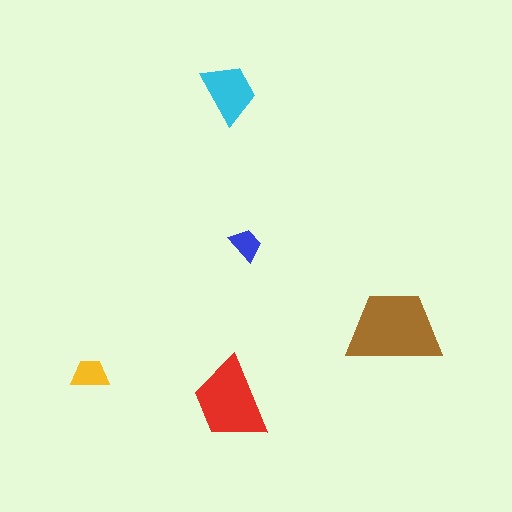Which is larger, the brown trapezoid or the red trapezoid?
The brown one.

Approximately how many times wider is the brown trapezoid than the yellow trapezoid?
About 2.5 times wider.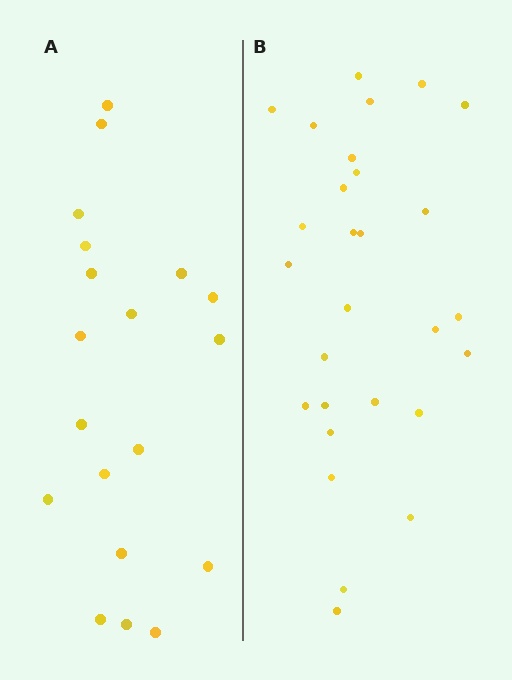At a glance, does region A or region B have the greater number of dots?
Region B (the right region) has more dots.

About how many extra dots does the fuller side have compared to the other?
Region B has roughly 8 or so more dots than region A.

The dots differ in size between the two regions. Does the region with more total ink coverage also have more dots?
No. Region A has more total ink coverage because its dots are larger, but region B actually contains more individual dots. Total area can be misleading — the number of items is what matters here.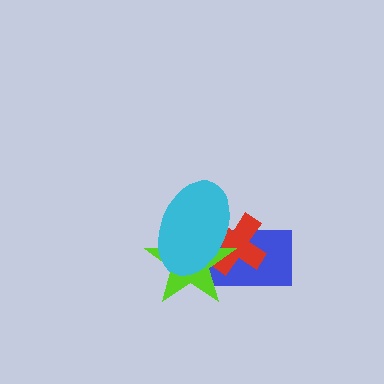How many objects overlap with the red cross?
3 objects overlap with the red cross.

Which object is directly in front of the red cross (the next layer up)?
The lime star is directly in front of the red cross.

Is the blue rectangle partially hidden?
Yes, it is partially covered by another shape.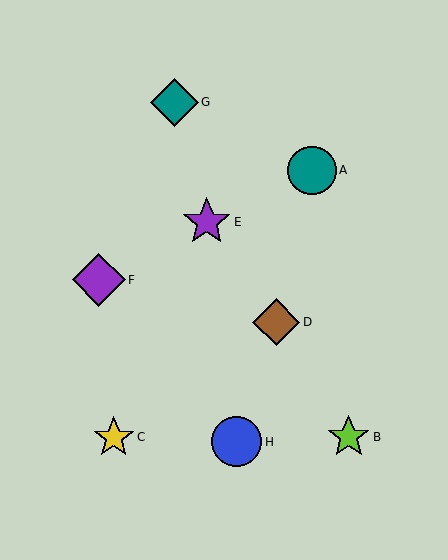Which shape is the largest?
The purple diamond (labeled F) is the largest.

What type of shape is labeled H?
Shape H is a blue circle.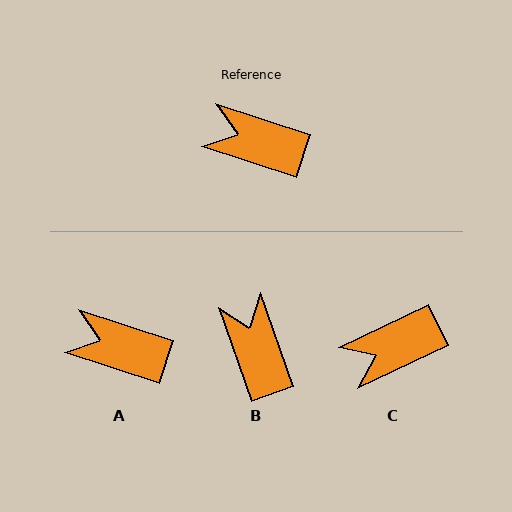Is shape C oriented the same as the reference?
No, it is off by about 44 degrees.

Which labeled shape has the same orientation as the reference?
A.